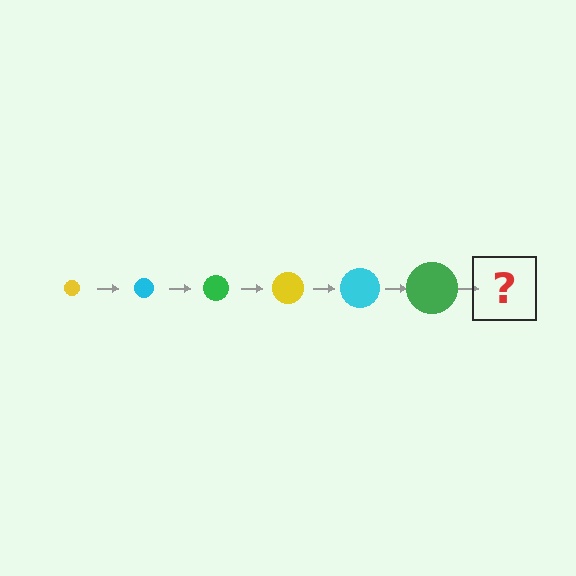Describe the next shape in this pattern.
It should be a yellow circle, larger than the previous one.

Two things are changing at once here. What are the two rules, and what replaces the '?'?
The two rules are that the circle grows larger each step and the color cycles through yellow, cyan, and green. The '?' should be a yellow circle, larger than the previous one.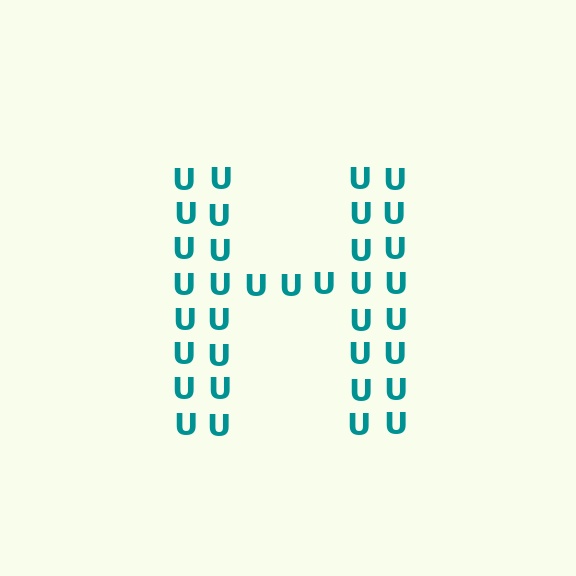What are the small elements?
The small elements are letter U's.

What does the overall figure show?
The overall figure shows the letter H.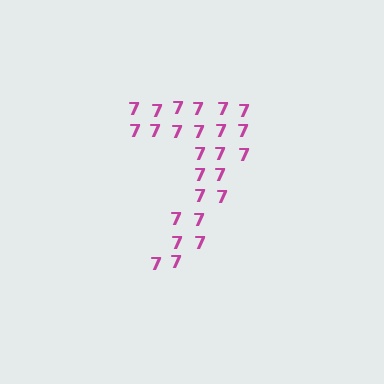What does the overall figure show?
The overall figure shows the digit 7.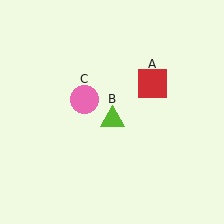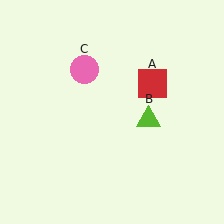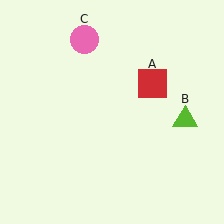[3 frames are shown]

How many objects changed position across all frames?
2 objects changed position: lime triangle (object B), pink circle (object C).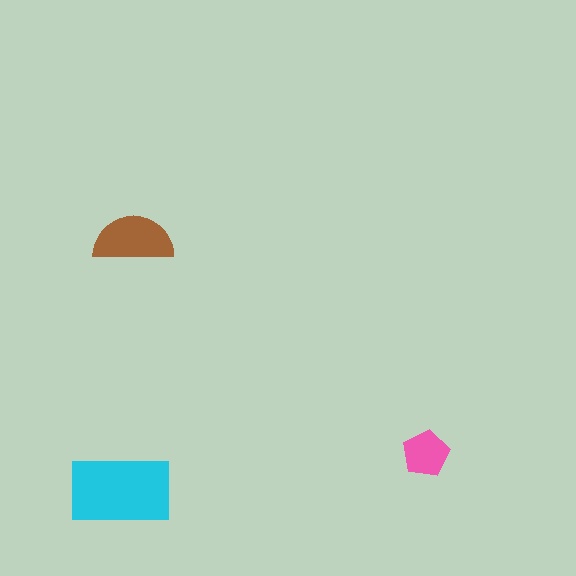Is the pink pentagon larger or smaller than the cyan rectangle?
Smaller.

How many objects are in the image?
There are 3 objects in the image.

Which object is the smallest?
The pink pentagon.